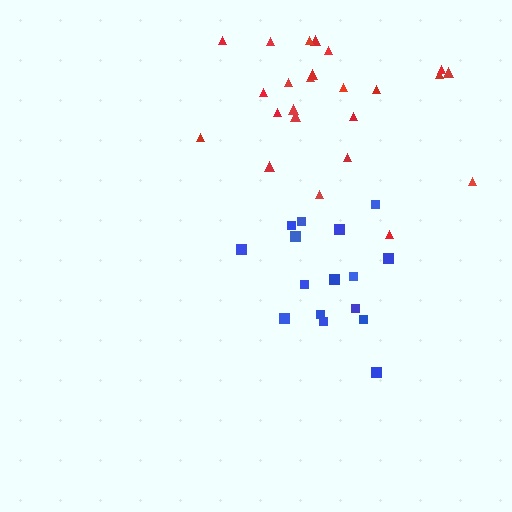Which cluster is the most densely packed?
Blue.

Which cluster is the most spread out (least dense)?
Red.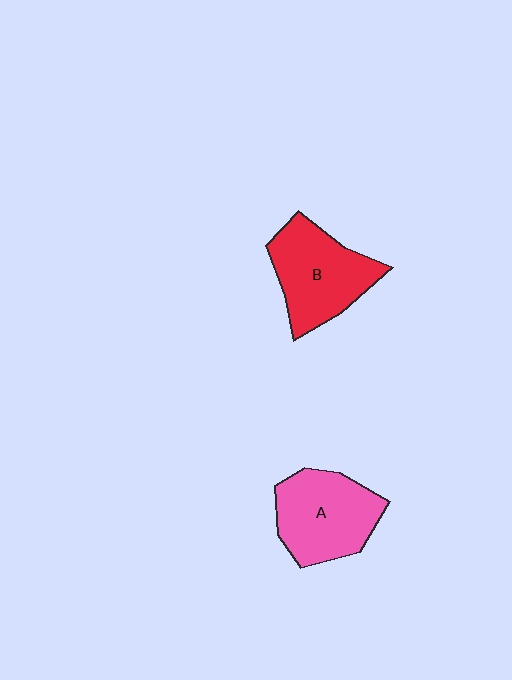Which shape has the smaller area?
Shape A (pink).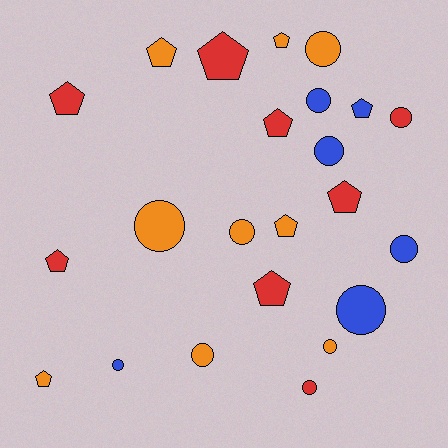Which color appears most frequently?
Orange, with 9 objects.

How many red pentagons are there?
There are 6 red pentagons.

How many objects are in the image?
There are 23 objects.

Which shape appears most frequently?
Circle, with 12 objects.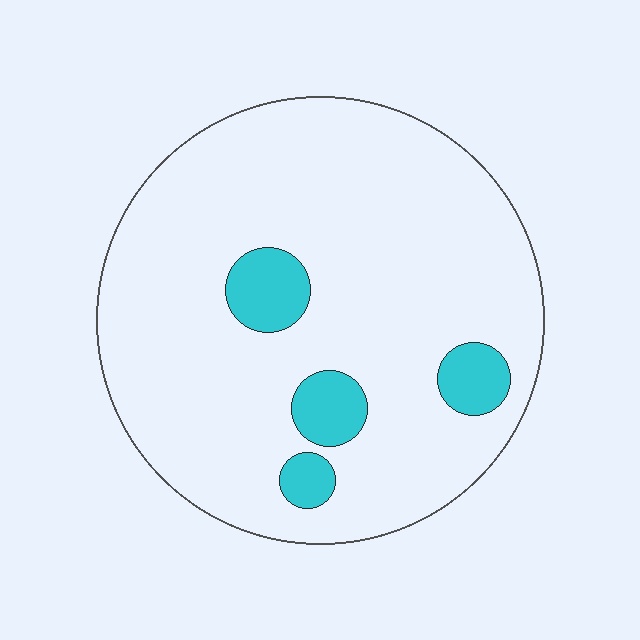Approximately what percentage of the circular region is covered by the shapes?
Approximately 10%.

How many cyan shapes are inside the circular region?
4.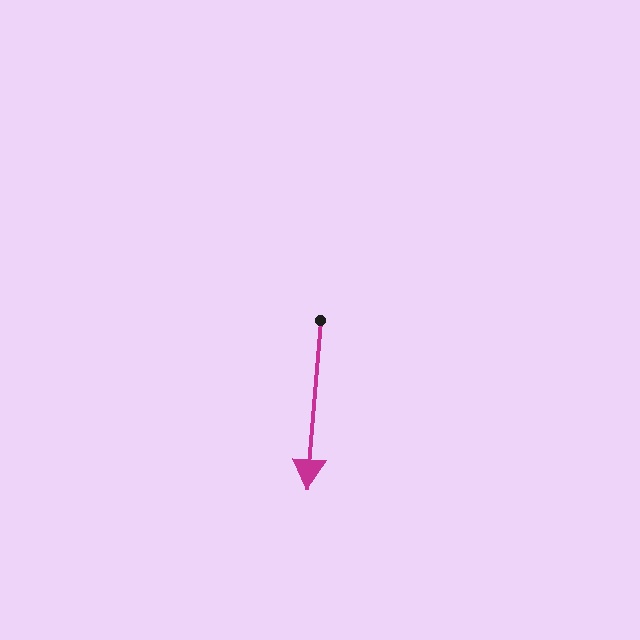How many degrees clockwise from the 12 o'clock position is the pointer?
Approximately 184 degrees.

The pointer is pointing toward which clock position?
Roughly 6 o'clock.